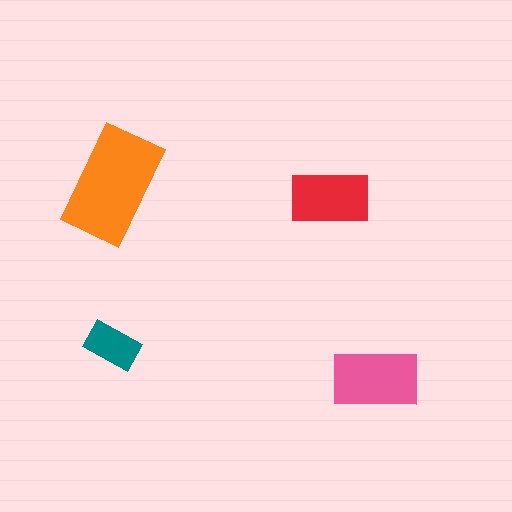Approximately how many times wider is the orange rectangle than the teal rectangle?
About 2 times wider.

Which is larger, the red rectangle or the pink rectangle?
The pink one.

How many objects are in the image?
There are 4 objects in the image.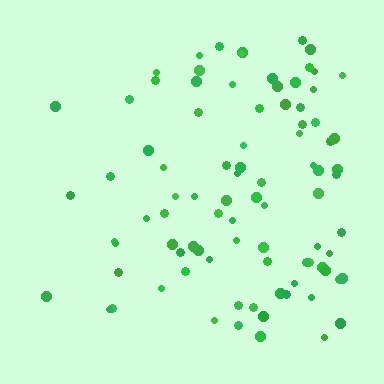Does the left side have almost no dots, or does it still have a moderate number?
Still a moderate number, just noticeably fewer than the right.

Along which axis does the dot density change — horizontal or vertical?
Horizontal.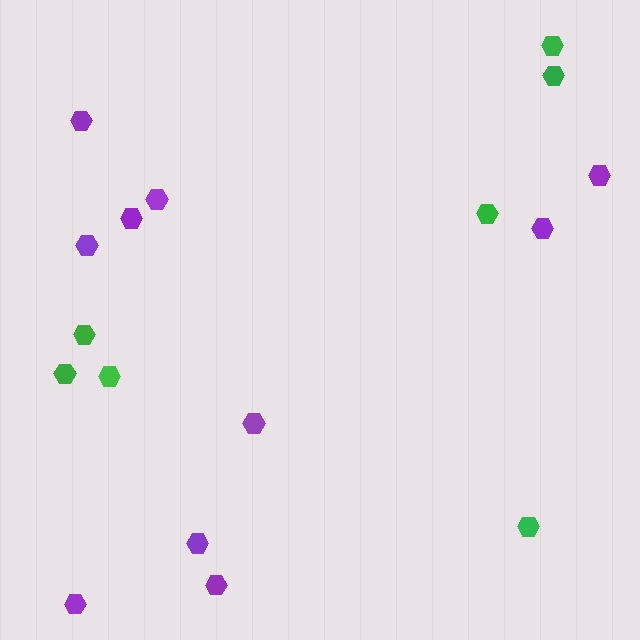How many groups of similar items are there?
There are 2 groups: one group of green hexagons (7) and one group of purple hexagons (10).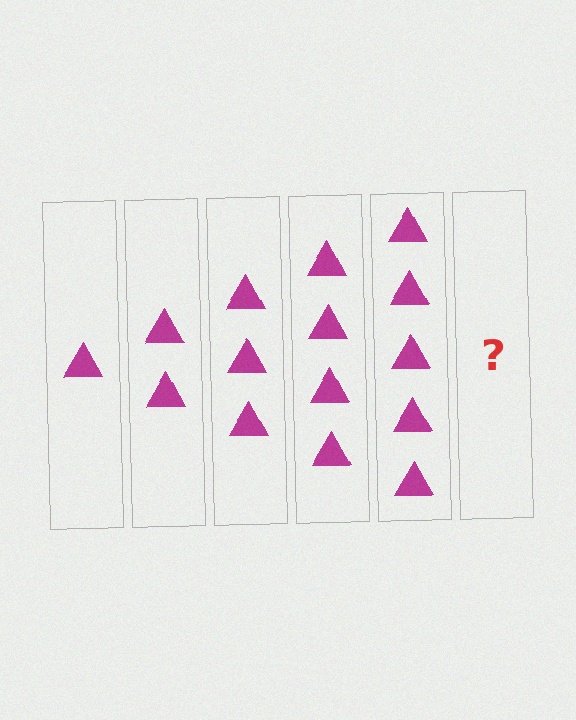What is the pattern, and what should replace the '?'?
The pattern is that each step adds one more triangle. The '?' should be 6 triangles.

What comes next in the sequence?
The next element should be 6 triangles.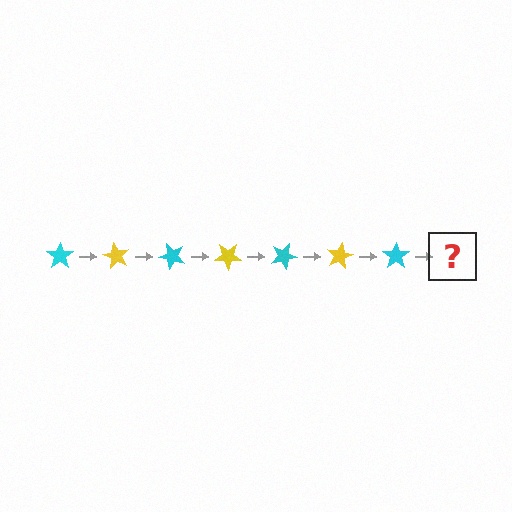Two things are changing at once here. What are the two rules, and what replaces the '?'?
The two rules are that it rotates 60 degrees each step and the color cycles through cyan and yellow. The '?' should be a yellow star, rotated 420 degrees from the start.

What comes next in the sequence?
The next element should be a yellow star, rotated 420 degrees from the start.